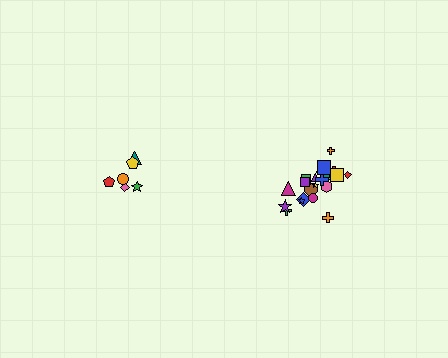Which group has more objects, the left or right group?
The right group.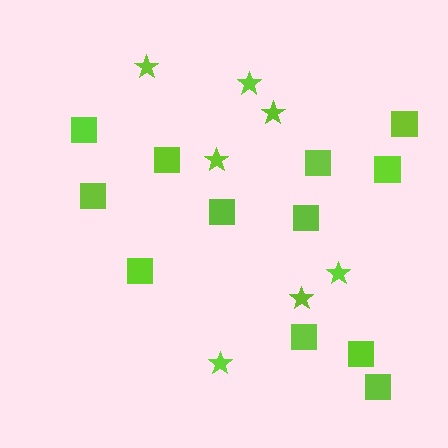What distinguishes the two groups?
There are 2 groups: one group of stars (7) and one group of squares (12).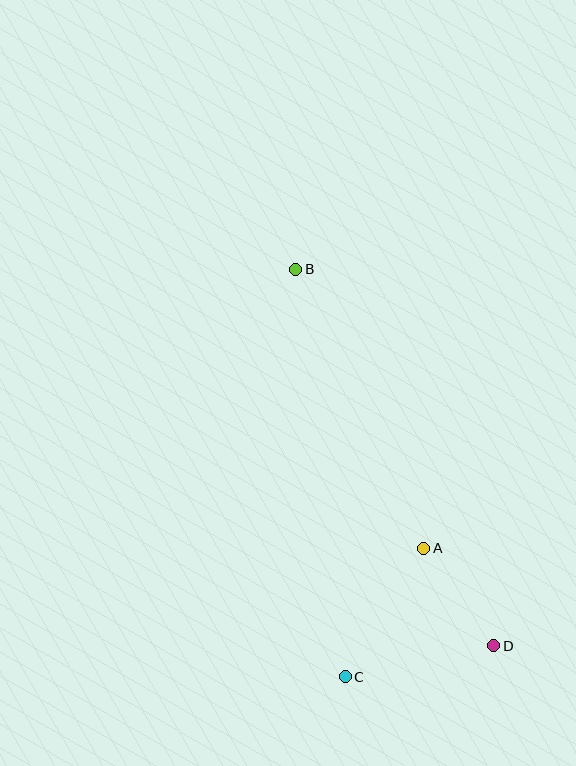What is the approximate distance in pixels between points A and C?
The distance between A and C is approximately 150 pixels.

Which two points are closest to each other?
Points A and D are closest to each other.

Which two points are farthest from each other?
Points B and D are farthest from each other.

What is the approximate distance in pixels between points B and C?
The distance between B and C is approximately 411 pixels.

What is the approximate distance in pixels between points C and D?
The distance between C and D is approximately 151 pixels.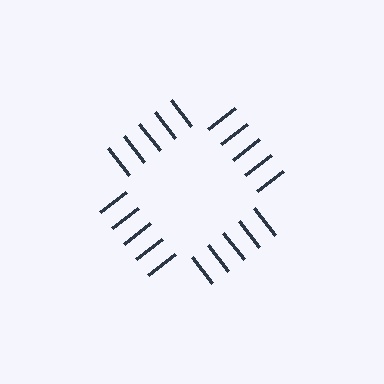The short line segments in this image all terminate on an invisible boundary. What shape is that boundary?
An illusory square — the line segments terminate on its edges but no continuous stroke is drawn.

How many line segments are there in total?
20 — 5 along each of the 4 edges.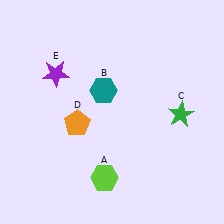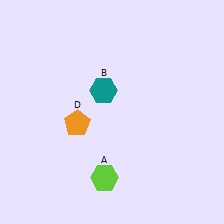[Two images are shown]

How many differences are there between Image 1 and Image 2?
There are 2 differences between the two images.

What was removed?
The green star (C), the purple star (E) were removed in Image 2.